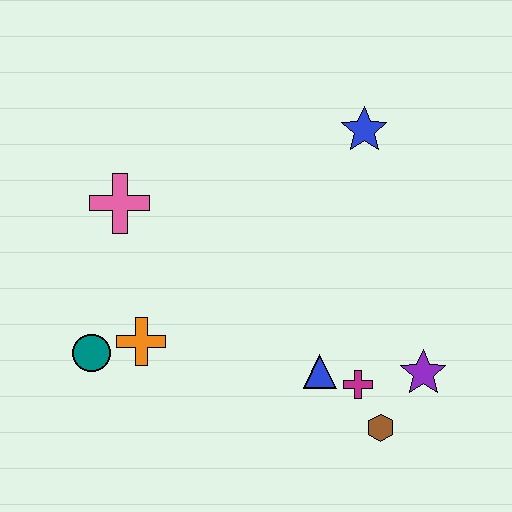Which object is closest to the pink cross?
The orange cross is closest to the pink cross.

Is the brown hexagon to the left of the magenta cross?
No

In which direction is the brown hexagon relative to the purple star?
The brown hexagon is below the purple star.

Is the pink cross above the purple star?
Yes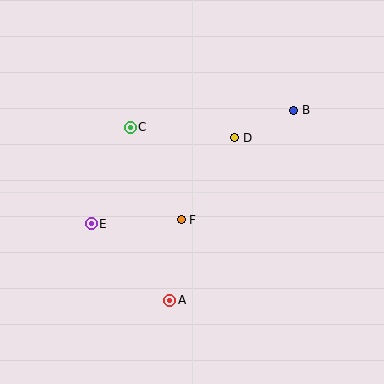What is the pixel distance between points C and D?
The distance between C and D is 105 pixels.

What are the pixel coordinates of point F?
Point F is at (181, 220).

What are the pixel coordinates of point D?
Point D is at (235, 138).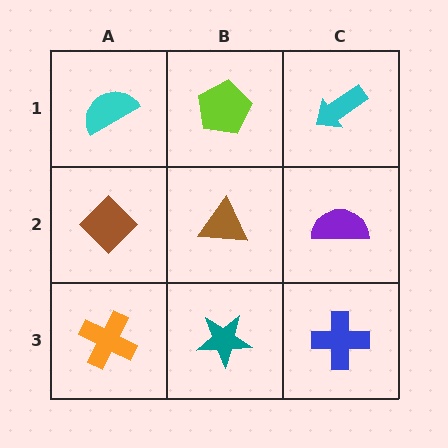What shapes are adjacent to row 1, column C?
A purple semicircle (row 2, column C), a lime pentagon (row 1, column B).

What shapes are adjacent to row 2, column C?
A cyan arrow (row 1, column C), a blue cross (row 3, column C), a brown triangle (row 2, column B).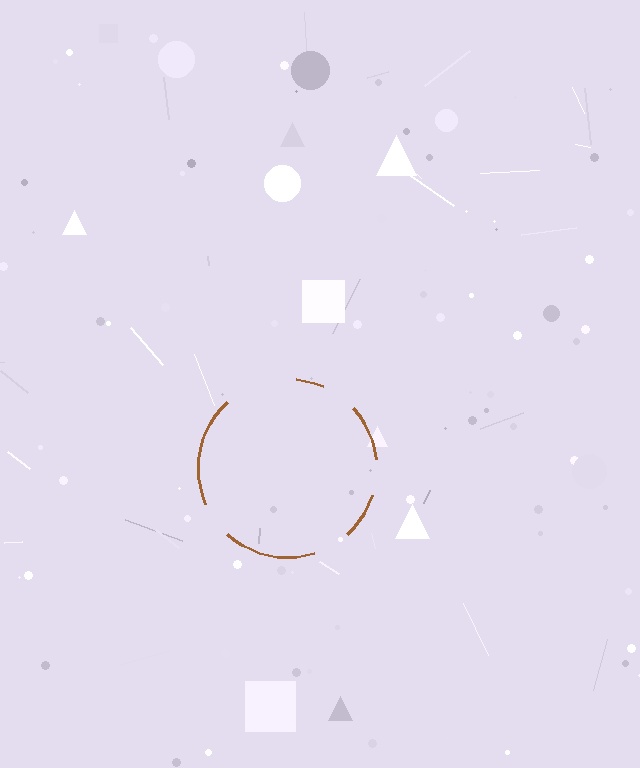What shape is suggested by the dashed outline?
The dashed outline suggests a circle.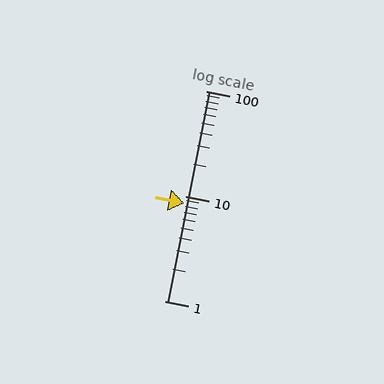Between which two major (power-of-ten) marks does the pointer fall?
The pointer is between 1 and 10.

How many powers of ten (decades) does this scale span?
The scale spans 2 decades, from 1 to 100.